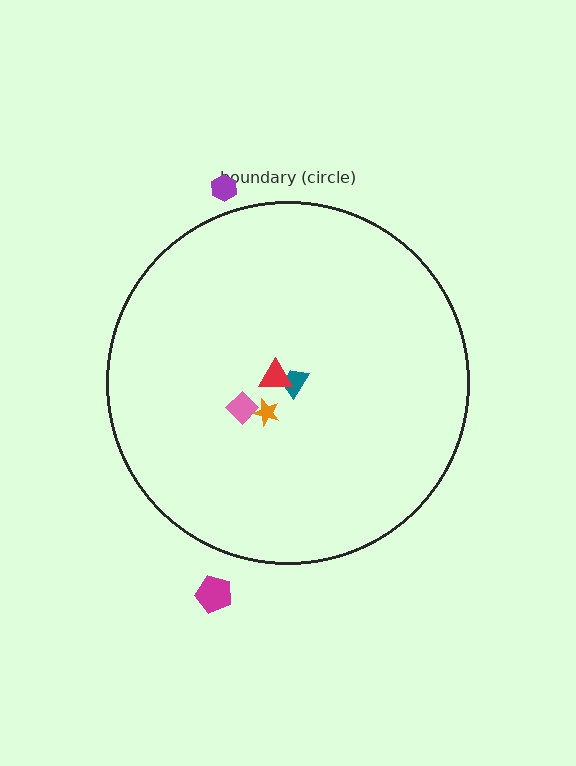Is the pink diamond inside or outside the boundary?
Inside.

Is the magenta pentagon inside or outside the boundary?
Outside.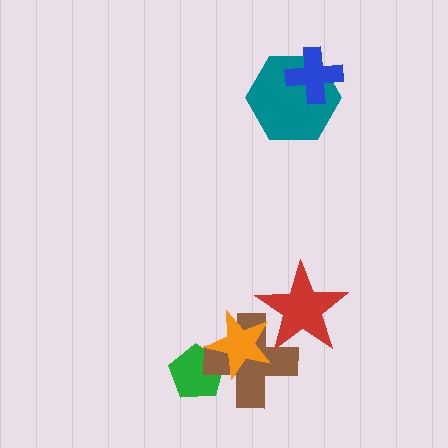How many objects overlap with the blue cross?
1 object overlaps with the blue cross.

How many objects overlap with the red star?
2 objects overlap with the red star.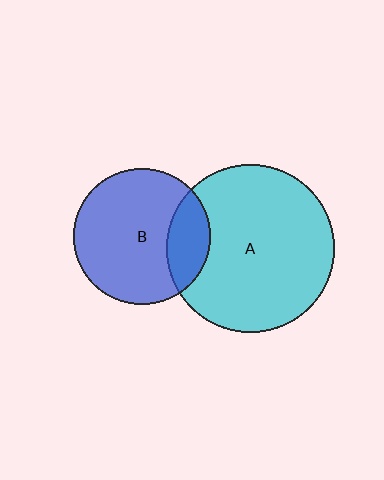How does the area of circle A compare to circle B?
Approximately 1.5 times.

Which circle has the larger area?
Circle A (cyan).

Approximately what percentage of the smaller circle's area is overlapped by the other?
Approximately 20%.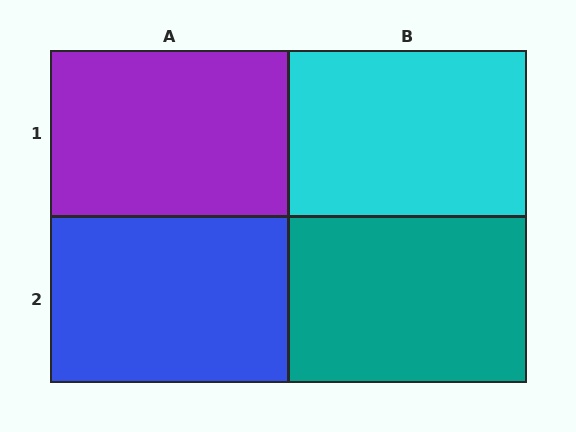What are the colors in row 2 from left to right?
Blue, teal.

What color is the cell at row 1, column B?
Cyan.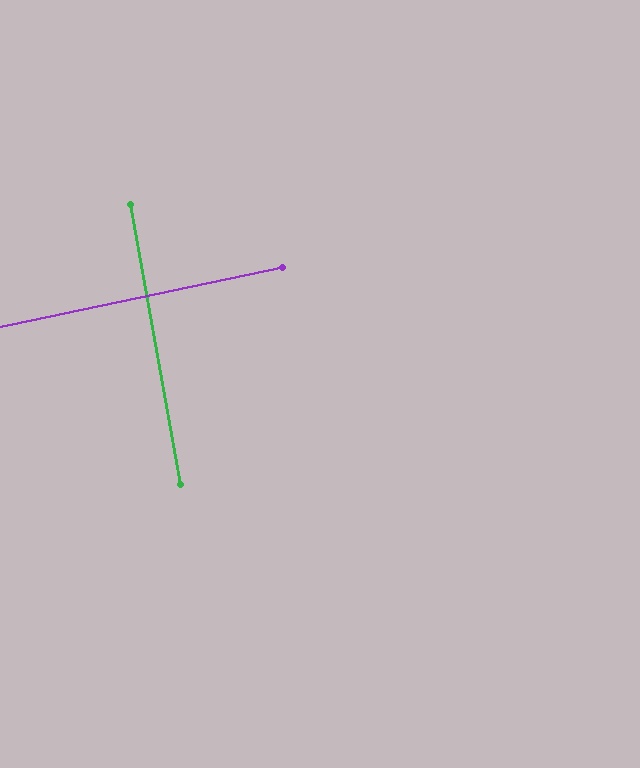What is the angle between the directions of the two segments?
Approximately 88 degrees.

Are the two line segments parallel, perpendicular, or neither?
Perpendicular — they meet at approximately 88°.